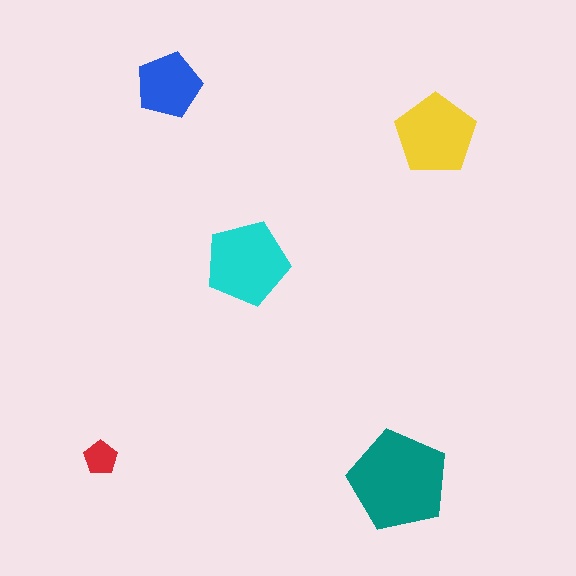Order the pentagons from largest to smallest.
the teal one, the cyan one, the yellow one, the blue one, the red one.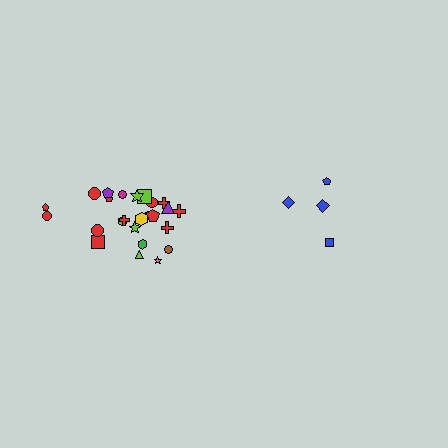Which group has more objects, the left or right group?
The left group.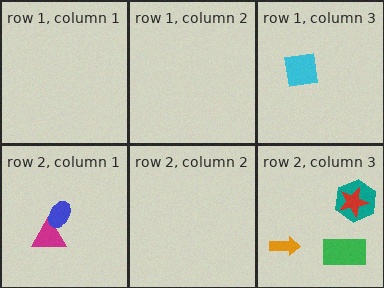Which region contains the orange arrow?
The row 2, column 3 region.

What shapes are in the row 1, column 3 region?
The cyan square.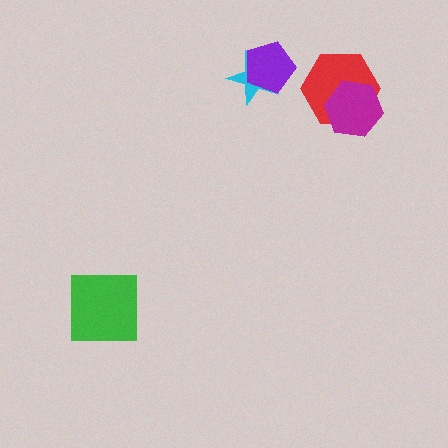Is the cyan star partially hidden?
Yes, it is partially covered by another shape.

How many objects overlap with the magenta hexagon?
1 object overlaps with the magenta hexagon.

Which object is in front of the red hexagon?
The magenta hexagon is in front of the red hexagon.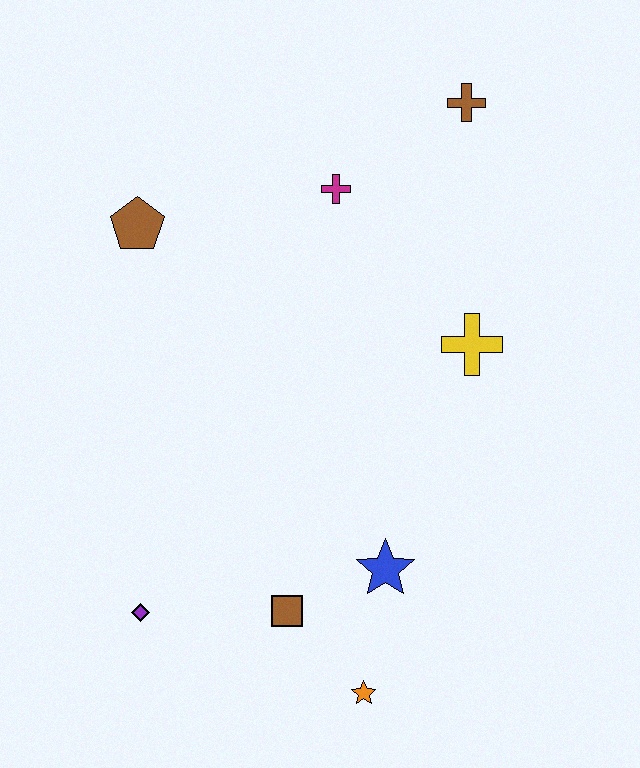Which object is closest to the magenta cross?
The brown cross is closest to the magenta cross.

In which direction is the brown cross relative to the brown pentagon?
The brown cross is to the right of the brown pentagon.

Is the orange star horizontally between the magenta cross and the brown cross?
Yes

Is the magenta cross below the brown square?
No